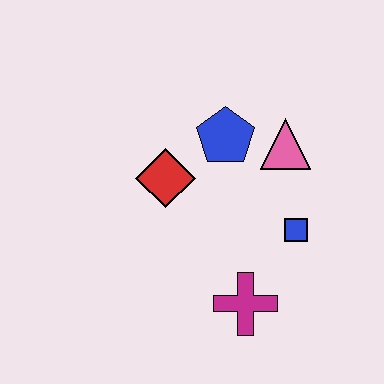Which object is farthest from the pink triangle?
The magenta cross is farthest from the pink triangle.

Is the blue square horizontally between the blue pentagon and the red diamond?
No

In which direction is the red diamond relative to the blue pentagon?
The red diamond is to the left of the blue pentagon.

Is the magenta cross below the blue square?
Yes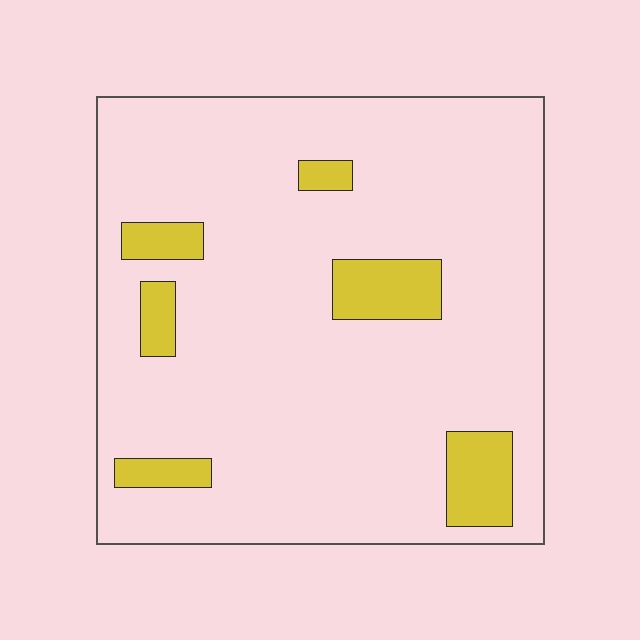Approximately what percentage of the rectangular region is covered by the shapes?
Approximately 10%.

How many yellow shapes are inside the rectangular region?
6.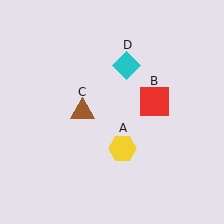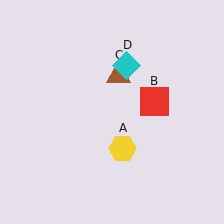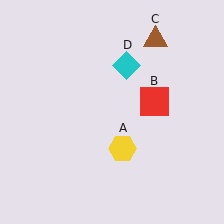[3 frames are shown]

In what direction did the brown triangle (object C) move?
The brown triangle (object C) moved up and to the right.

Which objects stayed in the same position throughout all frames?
Yellow hexagon (object A) and red square (object B) and cyan diamond (object D) remained stationary.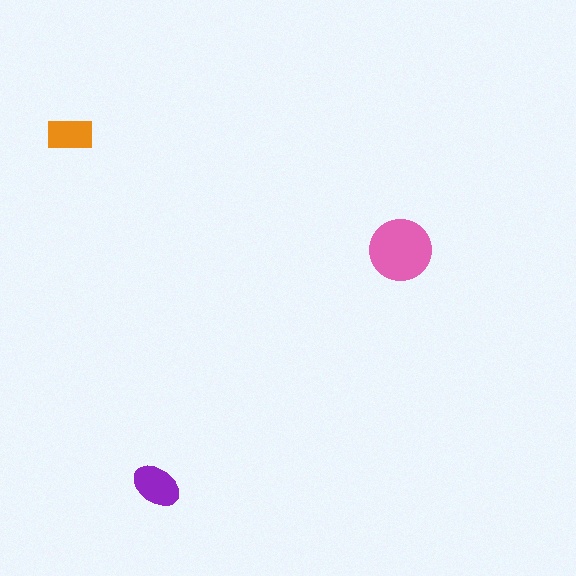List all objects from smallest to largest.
The orange rectangle, the purple ellipse, the pink circle.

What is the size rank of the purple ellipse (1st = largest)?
2nd.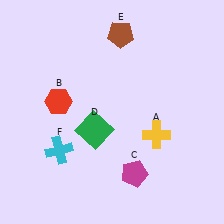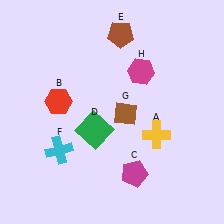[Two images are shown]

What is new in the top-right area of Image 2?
A magenta hexagon (H) was added in the top-right area of Image 2.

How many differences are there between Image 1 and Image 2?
There are 2 differences between the two images.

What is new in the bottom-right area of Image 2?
A brown diamond (G) was added in the bottom-right area of Image 2.